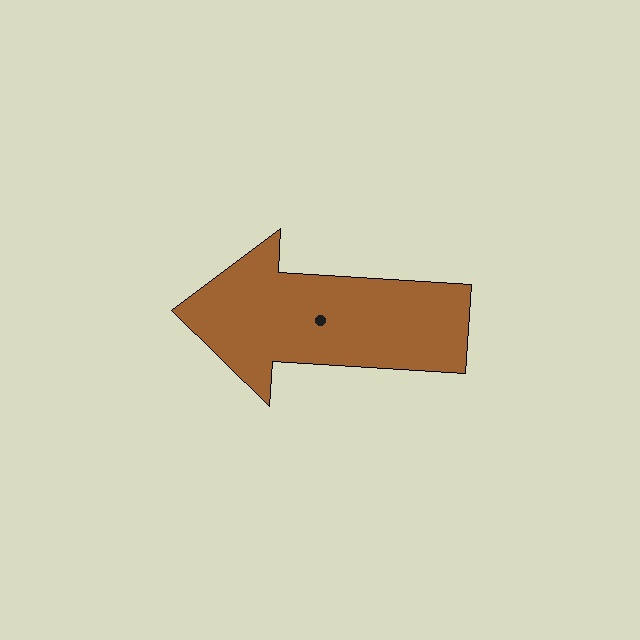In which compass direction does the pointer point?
West.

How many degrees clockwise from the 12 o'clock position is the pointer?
Approximately 274 degrees.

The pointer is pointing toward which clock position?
Roughly 9 o'clock.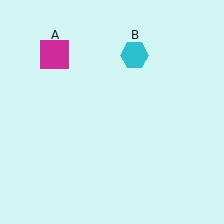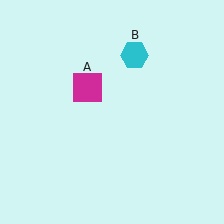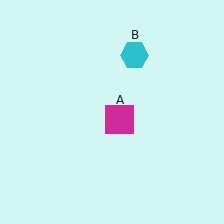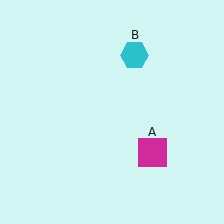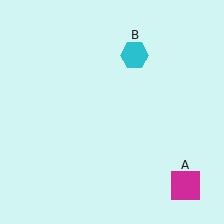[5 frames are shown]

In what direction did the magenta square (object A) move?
The magenta square (object A) moved down and to the right.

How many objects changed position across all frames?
1 object changed position: magenta square (object A).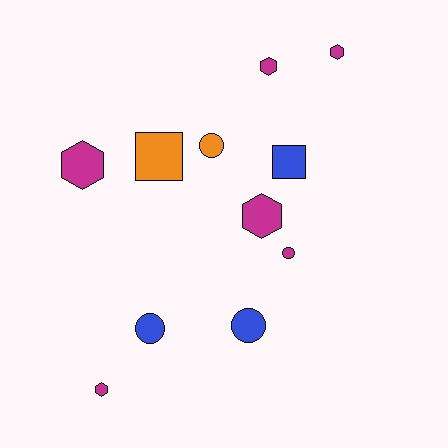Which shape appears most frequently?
Hexagon, with 5 objects.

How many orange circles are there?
There is 1 orange circle.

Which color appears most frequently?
Magenta, with 6 objects.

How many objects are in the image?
There are 11 objects.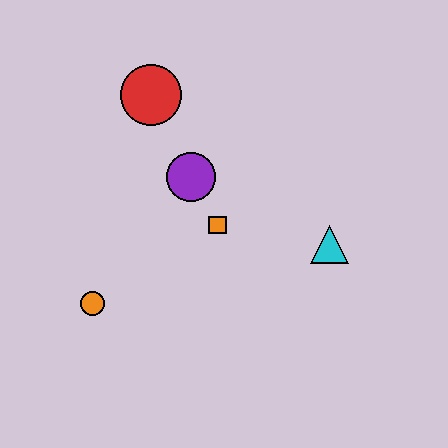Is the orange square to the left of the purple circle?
No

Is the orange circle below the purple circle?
Yes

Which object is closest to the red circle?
The purple circle is closest to the red circle.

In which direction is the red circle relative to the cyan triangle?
The red circle is to the left of the cyan triangle.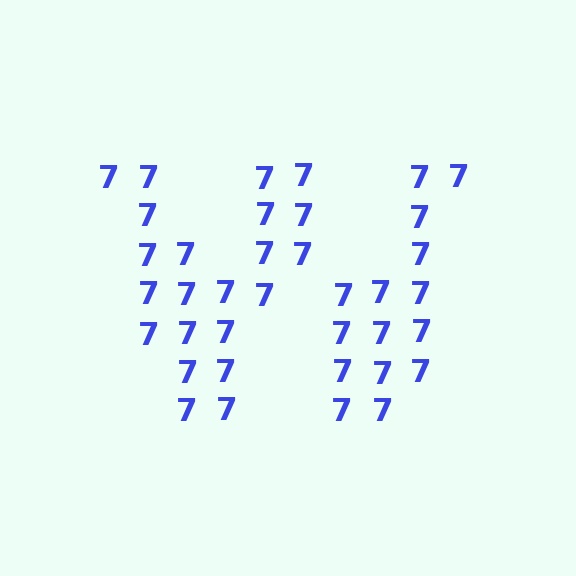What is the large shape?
The large shape is the letter W.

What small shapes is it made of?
It is made of small digit 7's.